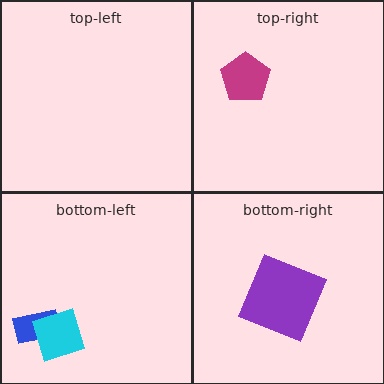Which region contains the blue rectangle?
The bottom-left region.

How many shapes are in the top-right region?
1.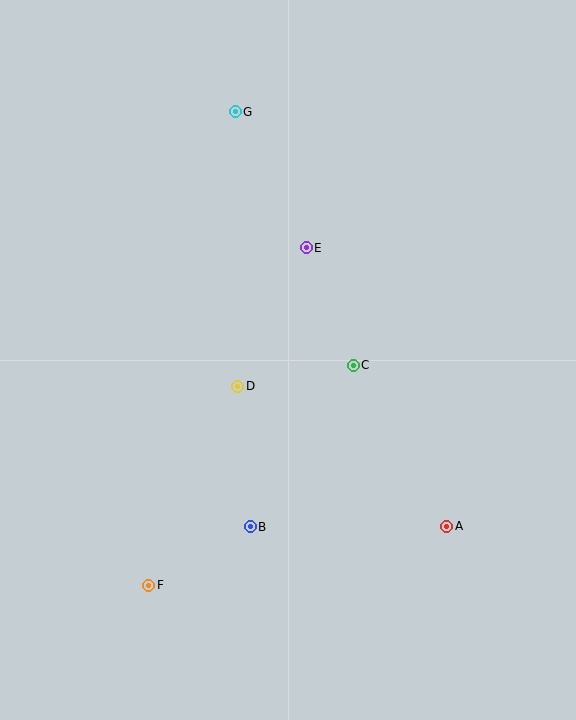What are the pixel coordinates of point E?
Point E is at (306, 248).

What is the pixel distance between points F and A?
The distance between F and A is 303 pixels.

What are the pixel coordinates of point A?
Point A is at (447, 526).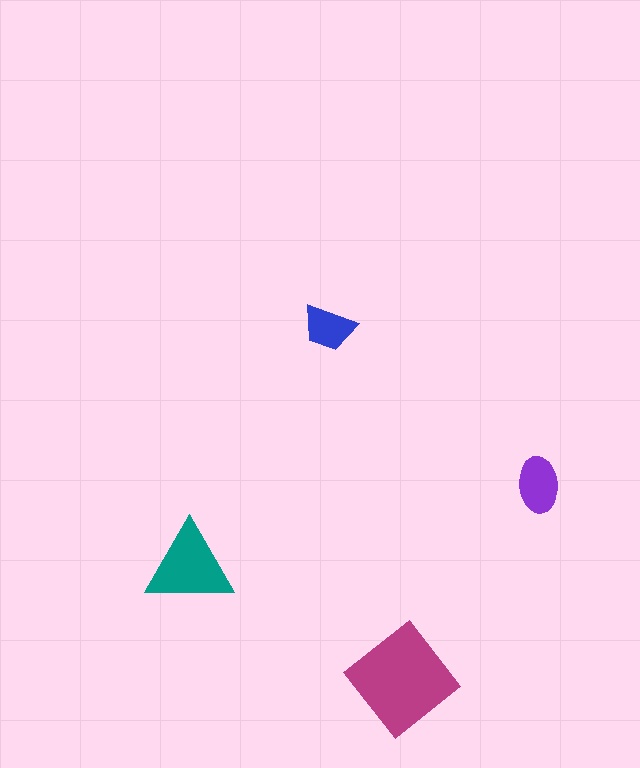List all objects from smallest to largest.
The blue trapezoid, the purple ellipse, the teal triangle, the magenta diamond.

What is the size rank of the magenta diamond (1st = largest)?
1st.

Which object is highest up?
The blue trapezoid is topmost.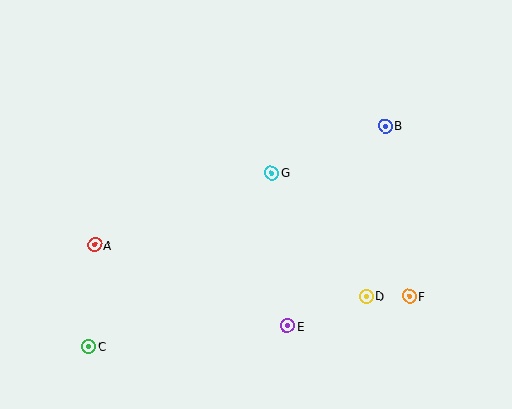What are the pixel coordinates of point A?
Point A is at (95, 245).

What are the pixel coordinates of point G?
Point G is at (272, 173).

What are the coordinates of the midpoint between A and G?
The midpoint between A and G is at (184, 209).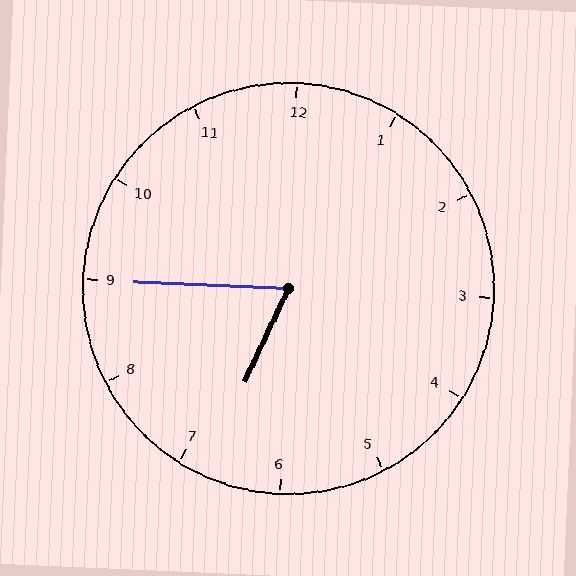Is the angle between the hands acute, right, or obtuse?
It is acute.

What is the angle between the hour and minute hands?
Approximately 68 degrees.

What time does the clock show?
6:45.